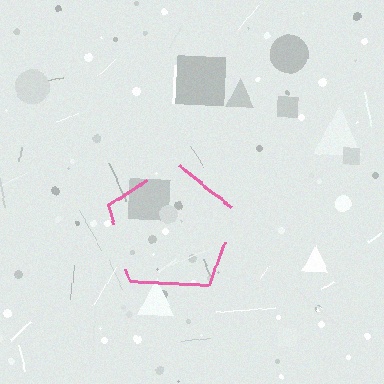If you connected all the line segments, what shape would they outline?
They would outline a pentagon.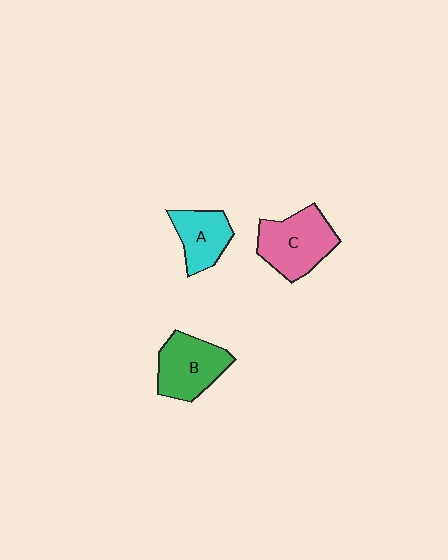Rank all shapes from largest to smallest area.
From largest to smallest: C (pink), B (green), A (cyan).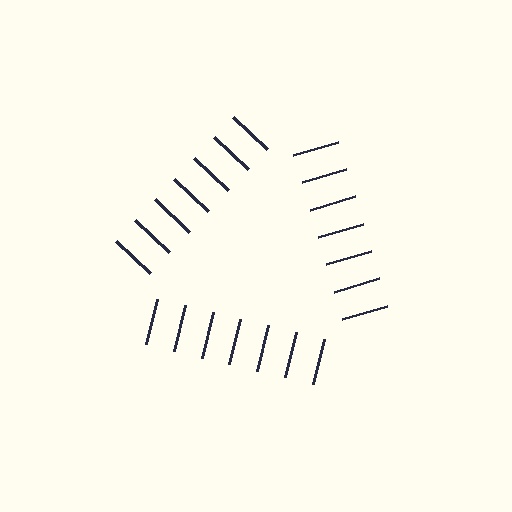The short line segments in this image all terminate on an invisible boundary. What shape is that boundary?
An illusory triangle — the line segments terminate on its edges but no continuous stroke is drawn.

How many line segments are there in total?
21 — 7 along each of the 3 edges.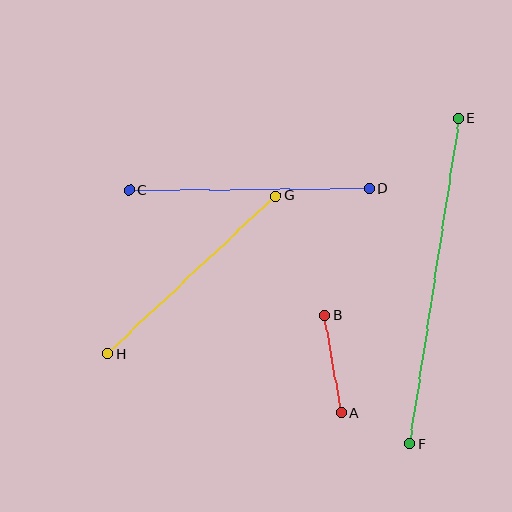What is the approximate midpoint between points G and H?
The midpoint is at approximately (192, 275) pixels.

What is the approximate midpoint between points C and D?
The midpoint is at approximately (249, 189) pixels.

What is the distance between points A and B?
The distance is approximately 99 pixels.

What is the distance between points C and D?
The distance is approximately 240 pixels.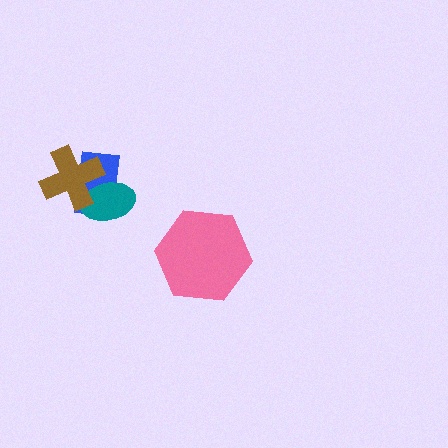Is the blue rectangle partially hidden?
Yes, it is partially covered by another shape.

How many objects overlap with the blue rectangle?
2 objects overlap with the blue rectangle.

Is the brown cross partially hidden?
No, no other shape covers it.